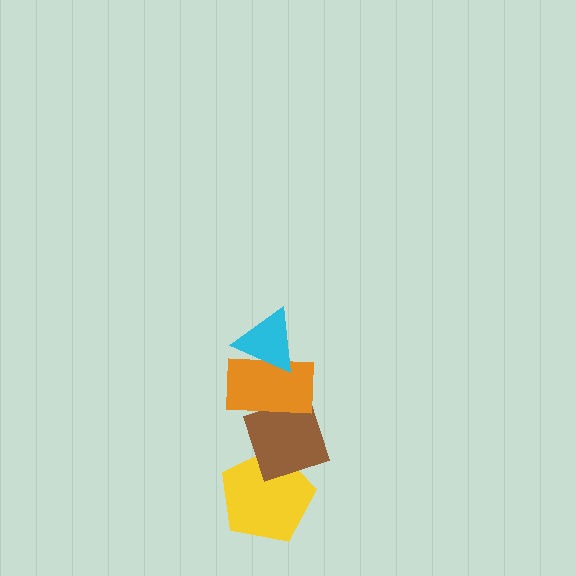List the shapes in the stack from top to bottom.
From top to bottom: the cyan triangle, the orange rectangle, the brown diamond, the yellow pentagon.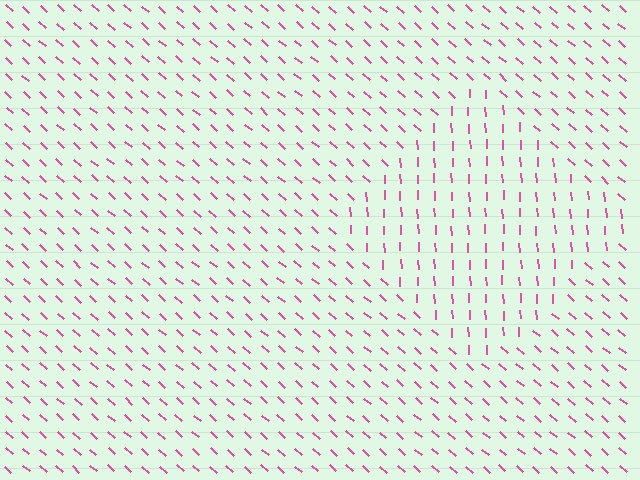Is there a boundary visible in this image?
Yes, there is a texture boundary formed by a change in line orientation.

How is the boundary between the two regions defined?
The boundary is defined purely by a change in line orientation (approximately 45 degrees difference). All lines are the same color and thickness.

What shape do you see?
I see a diamond.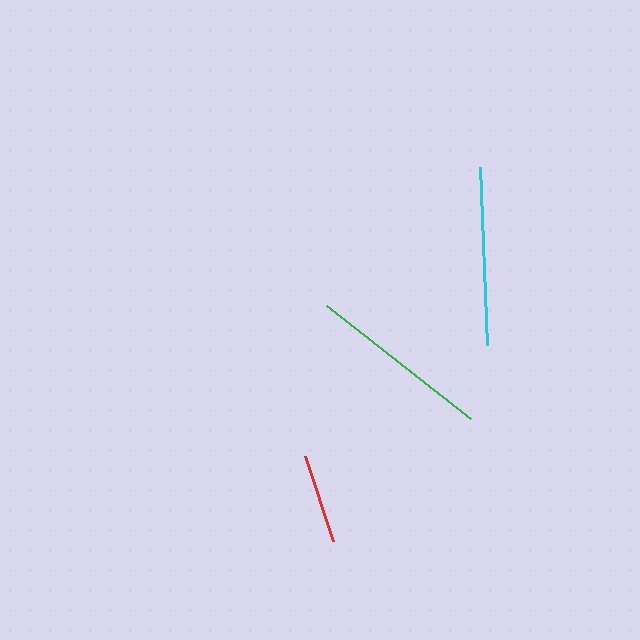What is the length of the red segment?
The red segment is approximately 90 pixels long.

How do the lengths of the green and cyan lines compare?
The green and cyan lines are approximately the same length.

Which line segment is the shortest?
The red line is the shortest at approximately 90 pixels.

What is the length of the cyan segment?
The cyan segment is approximately 179 pixels long.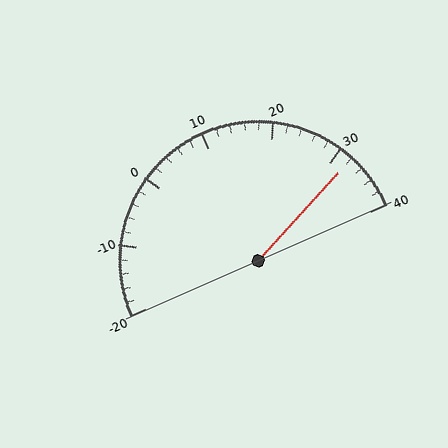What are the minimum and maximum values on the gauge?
The gauge ranges from -20 to 40.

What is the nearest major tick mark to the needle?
The nearest major tick mark is 30.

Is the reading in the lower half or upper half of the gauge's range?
The reading is in the upper half of the range (-20 to 40).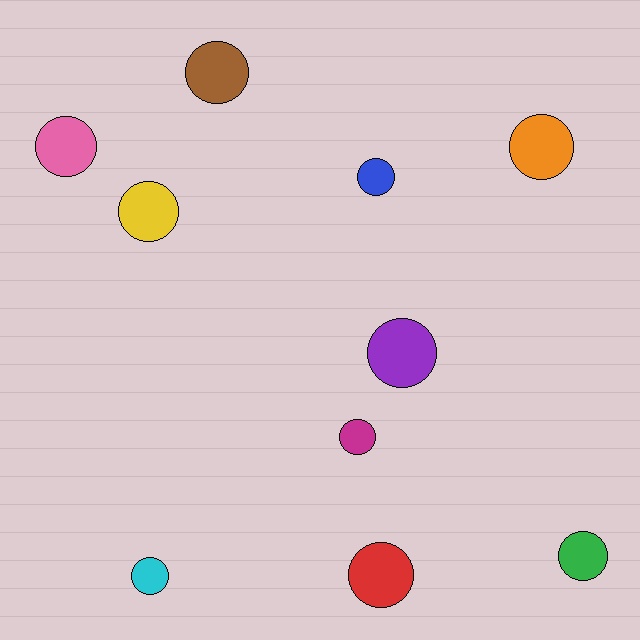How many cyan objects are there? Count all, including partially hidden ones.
There is 1 cyan object.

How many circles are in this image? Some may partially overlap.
There are 10 circles.